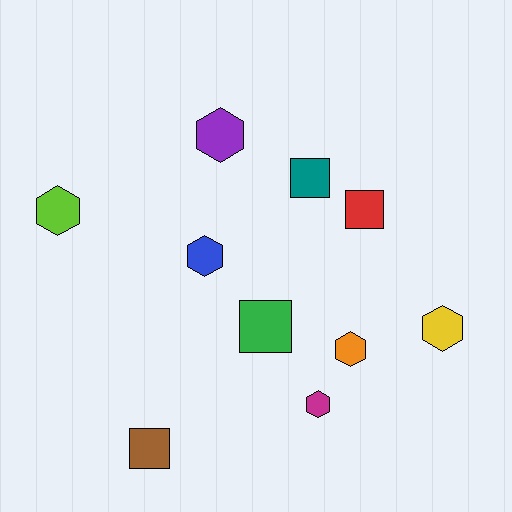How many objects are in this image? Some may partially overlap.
There are 10 objects.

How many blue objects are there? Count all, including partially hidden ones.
There is 1 blue object.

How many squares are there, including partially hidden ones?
There are 4 squares.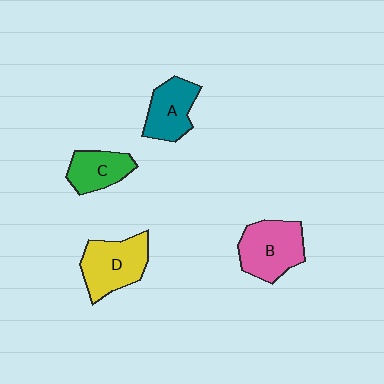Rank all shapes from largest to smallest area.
From largest to smallest: B (pink), D (yellow), A (teal), C (green).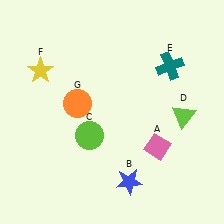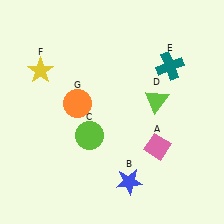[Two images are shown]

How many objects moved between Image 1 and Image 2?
1 object moved between the two images.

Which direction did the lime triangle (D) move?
The lime triangle (D) moved left.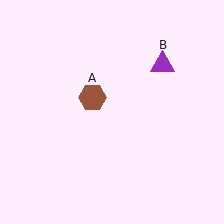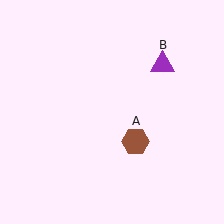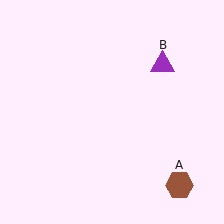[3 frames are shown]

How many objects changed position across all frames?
1 object changed position: brown hexagon (object A).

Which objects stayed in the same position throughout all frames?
Purple triangle (object B) remained stationary.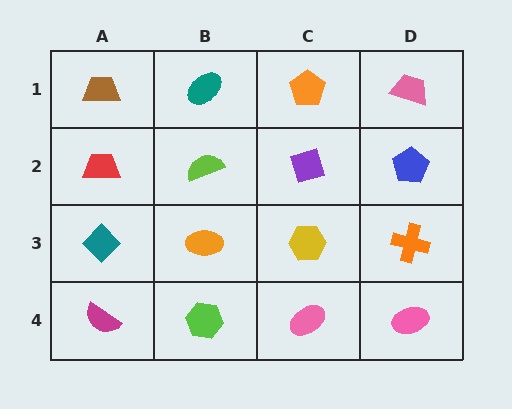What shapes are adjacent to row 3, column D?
A blue pentagon (row 2, column D), a pink ellipse (row 4, column D), a yellow hexagon (row 3, column C).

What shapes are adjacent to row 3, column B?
A lime semicircle (row 2, column B), a lime hexagon (row 4, column B), a teal diamond (row 3, column A), a yellow hexagon (row 3, column C).